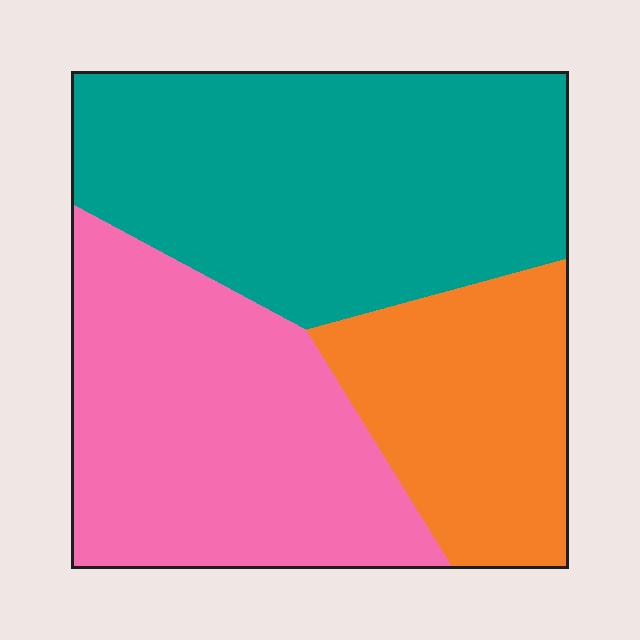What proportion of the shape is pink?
Pink takes up about three eighths (3/8) of the shape.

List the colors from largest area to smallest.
From largest to smallest: teal, pink, orange.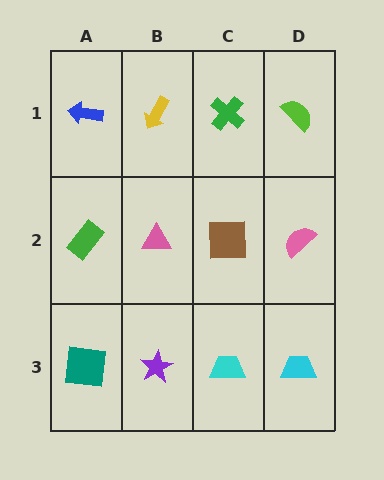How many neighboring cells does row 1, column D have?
2.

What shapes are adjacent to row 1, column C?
A brown square (row 2, column C), a yellow arrow (row 1, column B), a lime semicircle (row 1, column D).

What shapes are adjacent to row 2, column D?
A lime semicircle (row 1, column D), a cyan trapezoid (row 3, column D), a brown square (row 2, column C).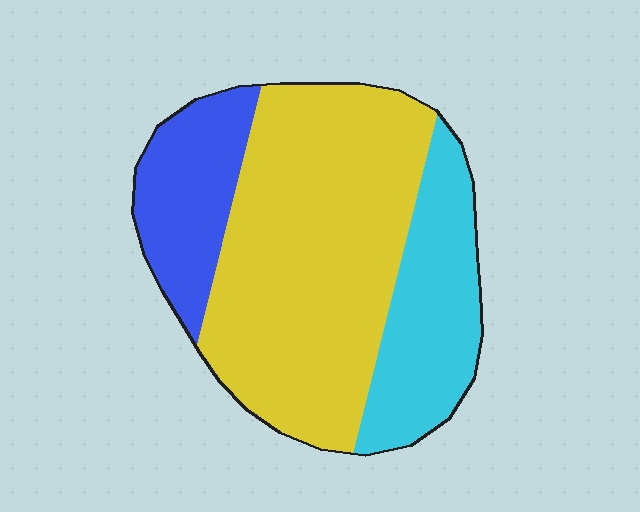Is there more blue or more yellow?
Yellow.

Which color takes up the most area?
Yellow, at roughly 60%.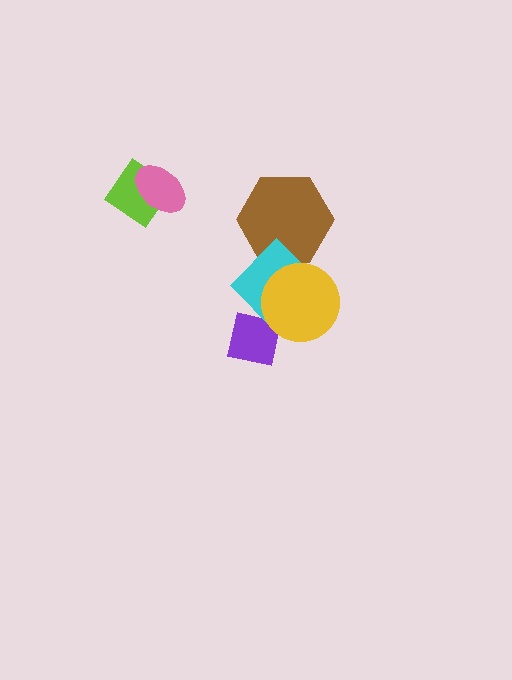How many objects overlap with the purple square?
2 objects overlap with the purple square.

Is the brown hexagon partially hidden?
Yes, it is partially covered by another shape.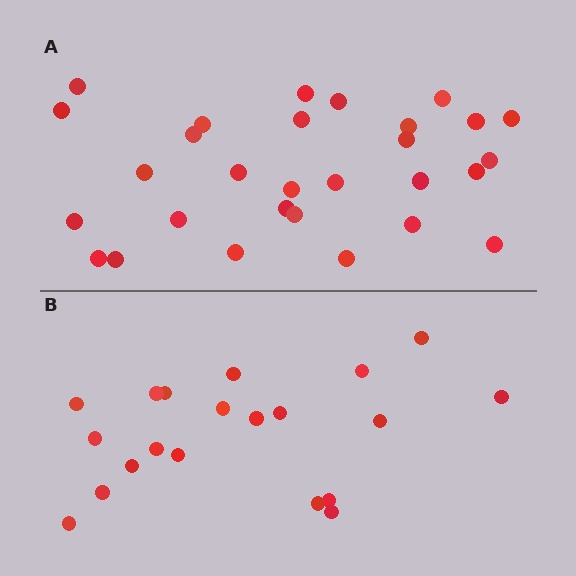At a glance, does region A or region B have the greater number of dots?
Region A (the top region) has more dots.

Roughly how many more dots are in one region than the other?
Region A has roughly 8 or so more dots than region B.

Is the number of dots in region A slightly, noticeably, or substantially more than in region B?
Region A has substantially more. The ratio is roughly 1.4 to 1.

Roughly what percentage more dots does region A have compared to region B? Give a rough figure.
About 45% more.